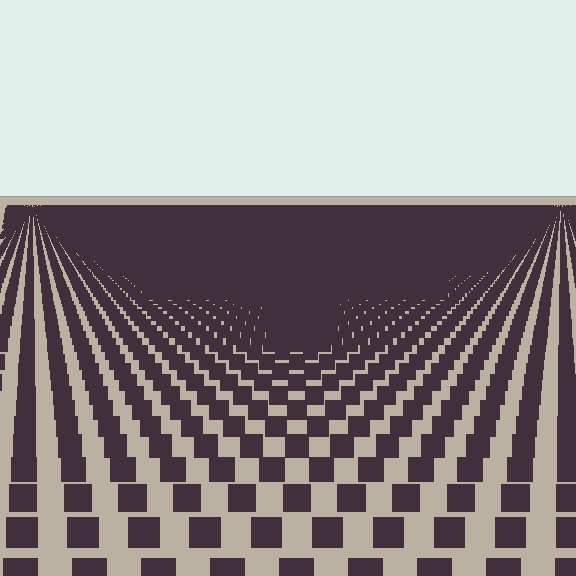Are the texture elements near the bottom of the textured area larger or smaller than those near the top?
Larger. Near the bottom, elements are closer to the viewer and appear at a bigger on-screen size.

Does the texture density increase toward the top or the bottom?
Density increases toward the top.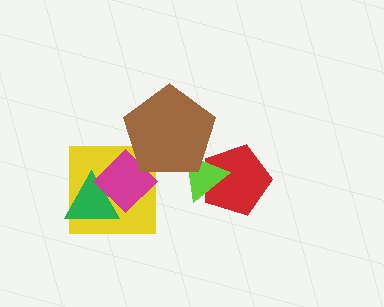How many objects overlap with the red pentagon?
1 object overlaps with the red pentagon.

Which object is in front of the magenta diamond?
The brown pentagon is in front of the magenta diamond.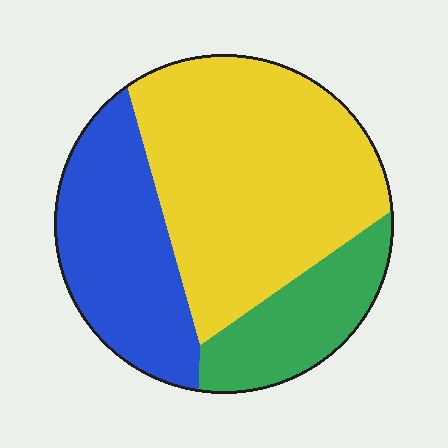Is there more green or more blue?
Blue.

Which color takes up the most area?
Yellow, at roughly 55%.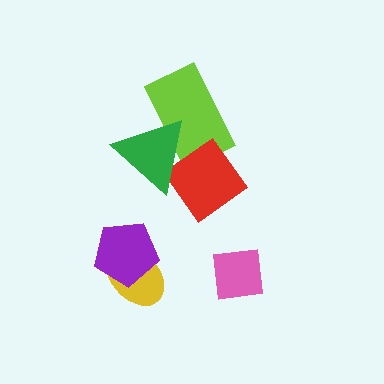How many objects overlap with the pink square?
0 objects overlap with the pink square.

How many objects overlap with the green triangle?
2 objects overlap with the green triangle.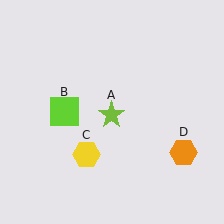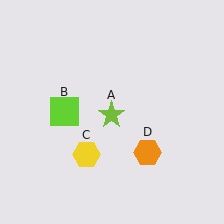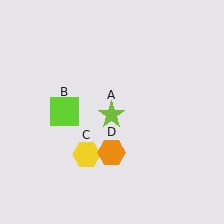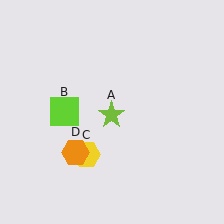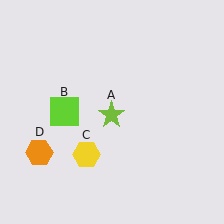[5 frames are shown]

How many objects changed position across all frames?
1 object changed position: orange hexagon (object D).